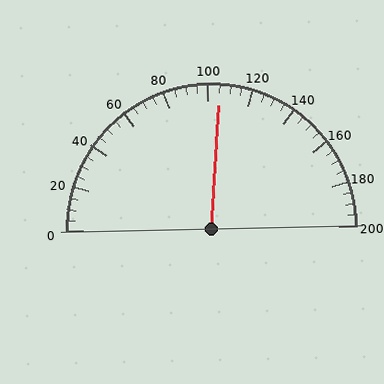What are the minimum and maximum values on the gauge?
The gauge ranges from 0 to 200.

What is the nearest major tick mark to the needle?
The nearest major tick mark is 100.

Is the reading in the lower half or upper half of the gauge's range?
The reading is in the upper half of the range (0 to 200).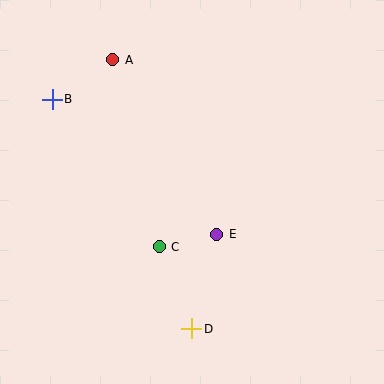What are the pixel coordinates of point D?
Point D is at (192, 329).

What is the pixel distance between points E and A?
The distance between E and A is 203 pixels.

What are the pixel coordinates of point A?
Point A is at (113, 60).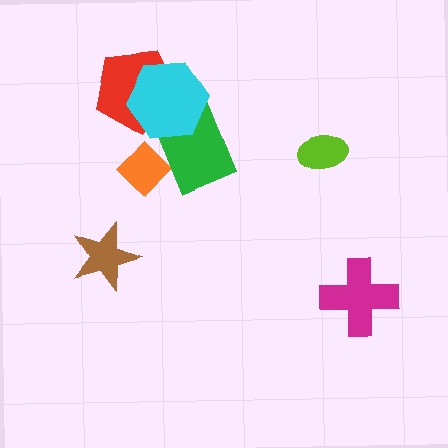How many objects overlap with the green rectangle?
3 objects overlap with the green rectangle.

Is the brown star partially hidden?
No, no other shape covers it.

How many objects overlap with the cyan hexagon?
2 objects overlap with the cyan hexagon.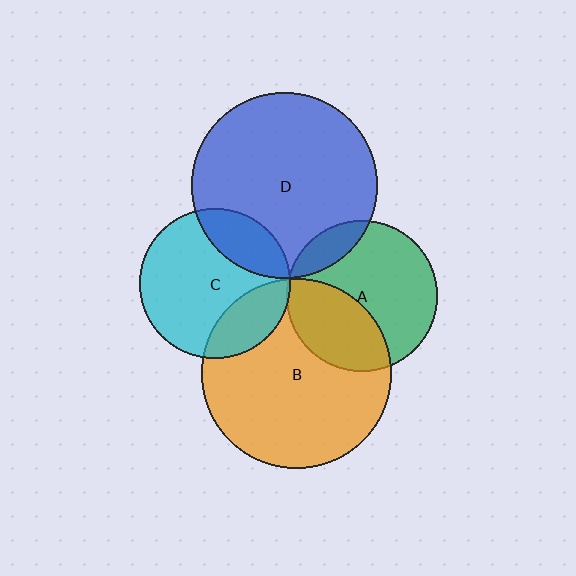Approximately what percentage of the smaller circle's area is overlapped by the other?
Approximately 20%.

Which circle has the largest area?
Circle B (orange).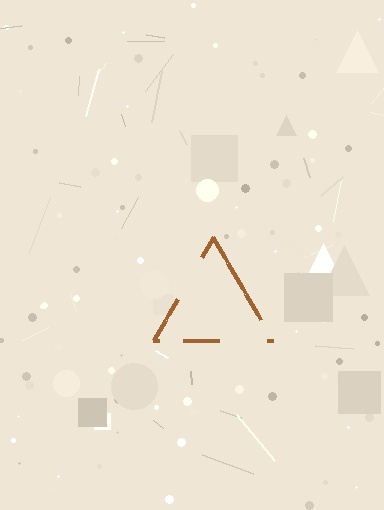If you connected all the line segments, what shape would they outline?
They would outline a triangle.